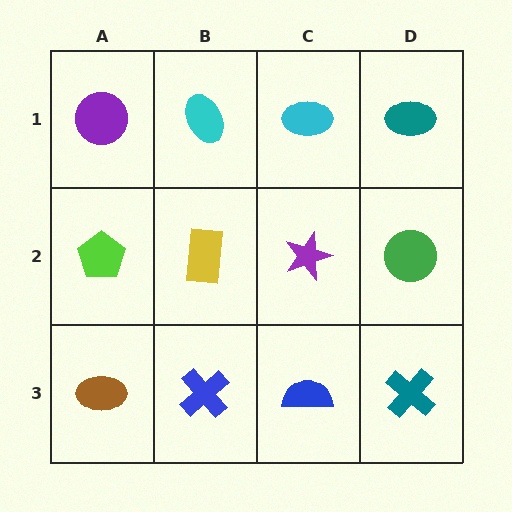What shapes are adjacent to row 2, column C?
A cyan ellipse (row 1, column C), a blue semicircle (row 3, column C), a yellow rectangle (row 2, column B), a green circle (row 2, column D).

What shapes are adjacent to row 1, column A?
A lime pentagon (row 2, column A), a cyan ellipse (row 1, column B).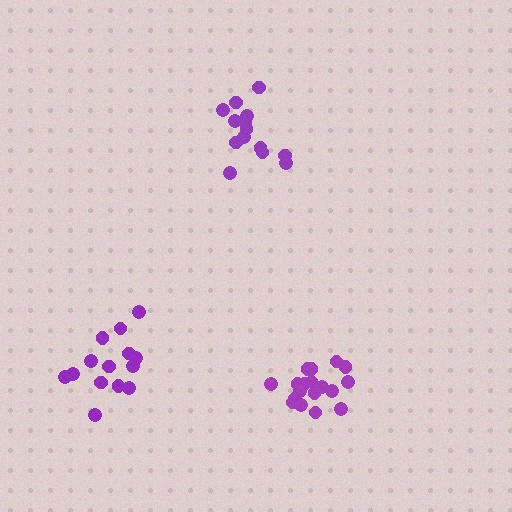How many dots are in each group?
Group 1: 14 dots, Group 2: 14 dots, Group 3: 18 dots (46 total).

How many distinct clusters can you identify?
There are 3 distinct clusters.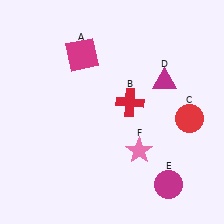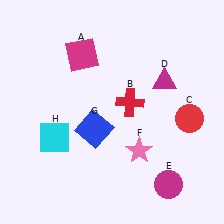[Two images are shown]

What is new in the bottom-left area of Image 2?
A blue square (G) was added in the bottom-left area of Image 2.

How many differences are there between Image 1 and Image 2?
There are 2 differences between the two images.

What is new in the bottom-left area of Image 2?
A cyan square (H) was added in the bottom-left area of Image 2.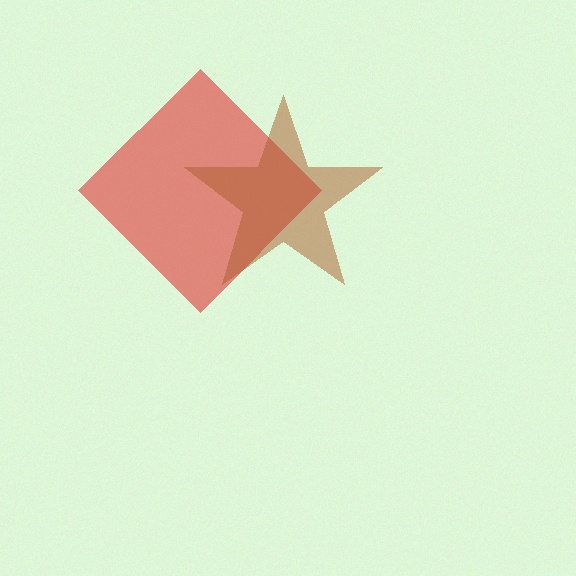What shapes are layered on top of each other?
The layered shapes are: a red diamond, a brown star.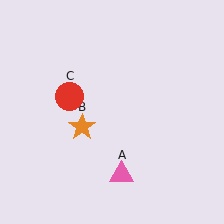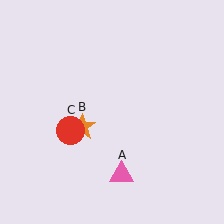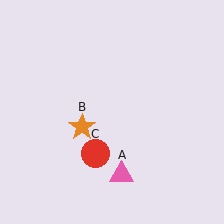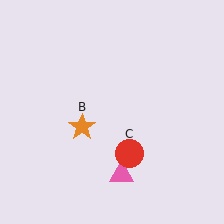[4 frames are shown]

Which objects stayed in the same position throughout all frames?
Pink triangle (object A) and orange star (object B) remained stationary.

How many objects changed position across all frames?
1 object changed position: red circle (object C).